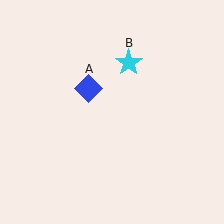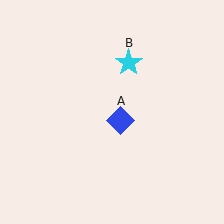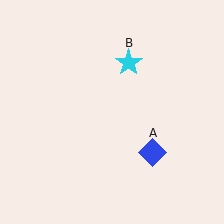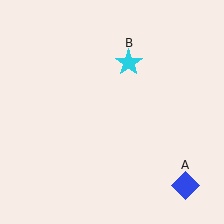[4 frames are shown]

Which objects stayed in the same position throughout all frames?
Cyan star (object B) remained stationary.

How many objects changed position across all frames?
1 object changed position: blue diamond (object A).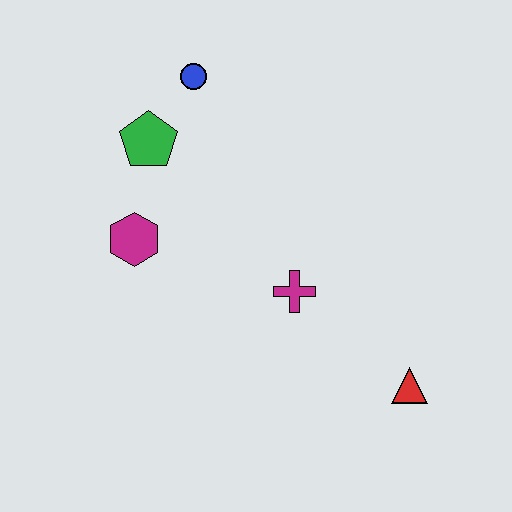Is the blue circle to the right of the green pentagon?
Yes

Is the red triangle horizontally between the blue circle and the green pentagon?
No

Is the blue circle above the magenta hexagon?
Yes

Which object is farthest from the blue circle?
The red triangle is farthest from the blue circle.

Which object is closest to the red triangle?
The magenta cross is closest to the red triangle.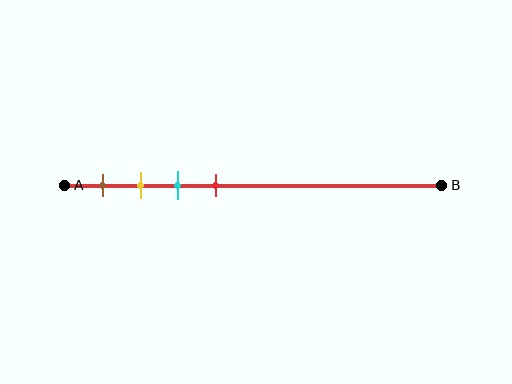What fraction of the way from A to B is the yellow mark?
The yellow mark is approximately 20% (0.2) of the way from A to B.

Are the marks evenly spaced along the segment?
Yes, the marks are approximately evenly spaced.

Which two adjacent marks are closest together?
The yellow and cyan marks are the closest adjacent pair.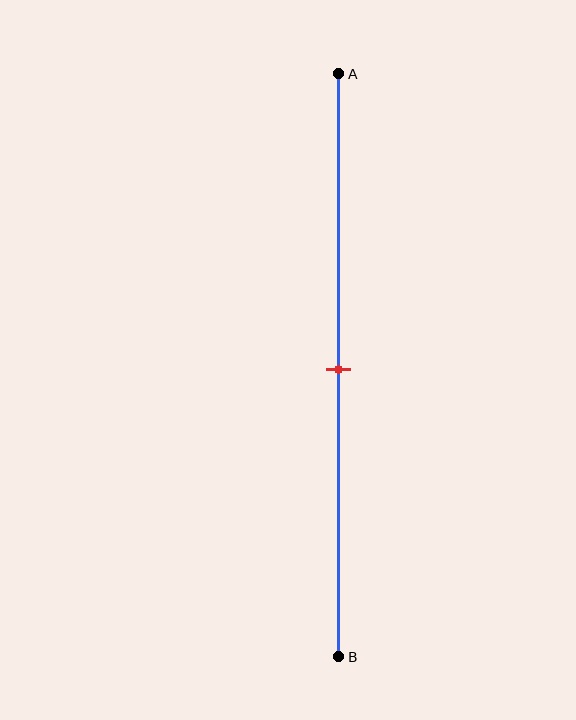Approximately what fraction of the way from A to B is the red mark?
The red mark is approximately 50% of the way from A to B.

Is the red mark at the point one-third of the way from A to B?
No, the mark is at about 50% from A, not at the 33% one-third point.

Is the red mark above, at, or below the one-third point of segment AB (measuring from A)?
The red mark is below the one-third point of segment AB.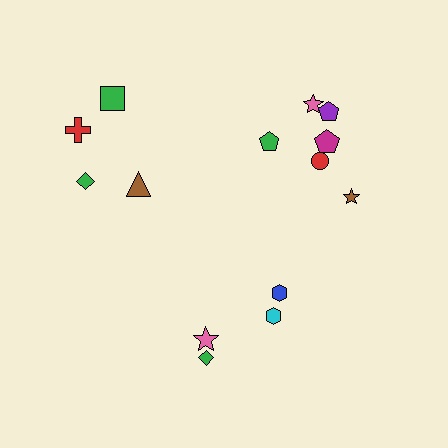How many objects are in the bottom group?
There are 4 objects.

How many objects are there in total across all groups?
There are 14 objects.